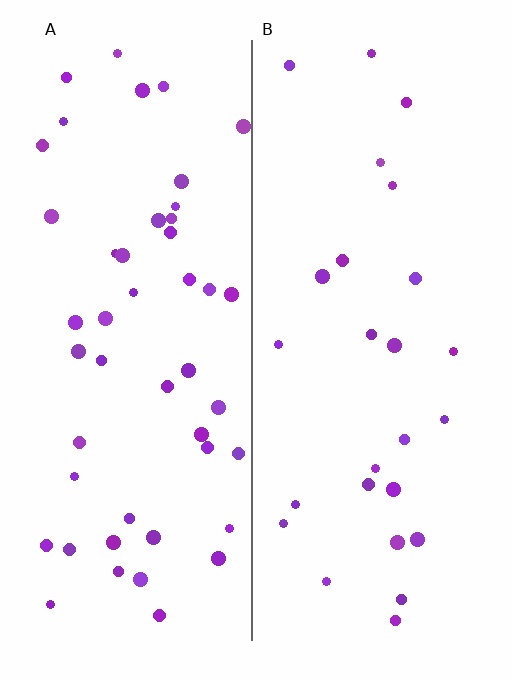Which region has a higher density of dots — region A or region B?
A (the left).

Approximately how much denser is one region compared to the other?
Approximately 1.8× — region A over region B.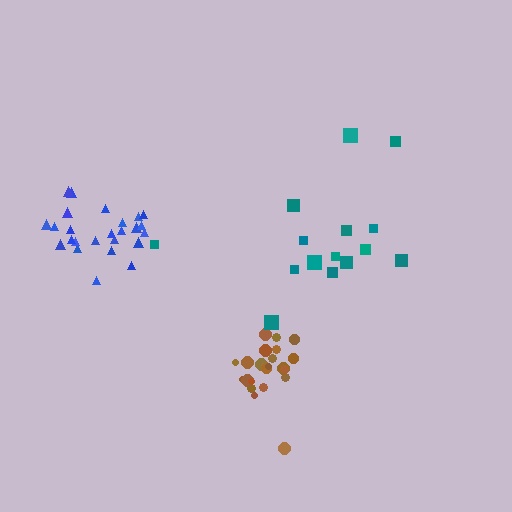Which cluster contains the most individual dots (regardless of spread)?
Blue (25).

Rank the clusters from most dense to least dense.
brown, blue, teal.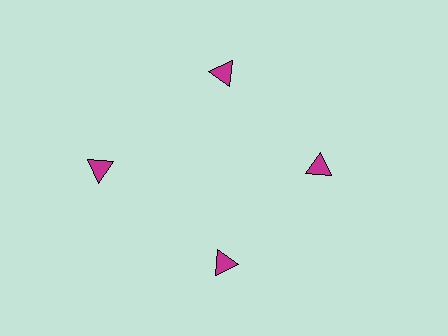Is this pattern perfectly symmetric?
No. The 4 magenta triangles are arranged in a ring, but one element near the 9 o'clock position is pushed outward from the center, breaking the 4-fold rotational symmetry.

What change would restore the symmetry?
The symmetry would be restored by moving it inward, back onto the ring so that all 4 triangles sit at equal angles and equal distance from the center.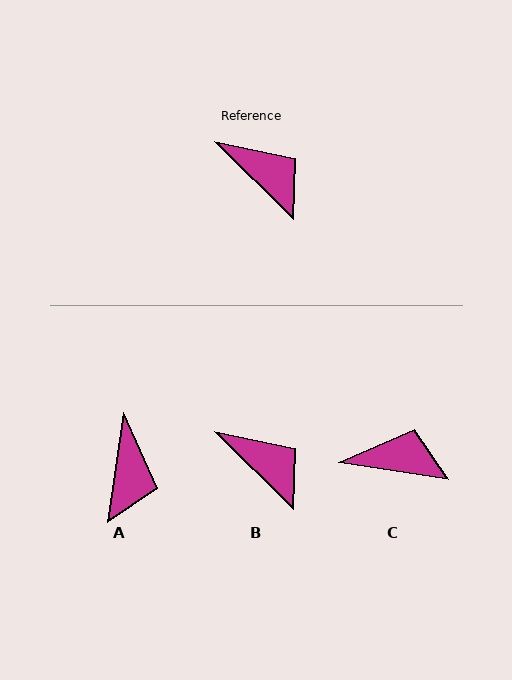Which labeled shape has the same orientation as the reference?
B.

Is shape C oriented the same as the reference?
No, it is off by about 36 degrees.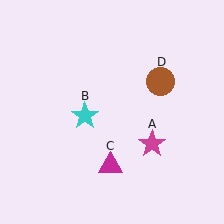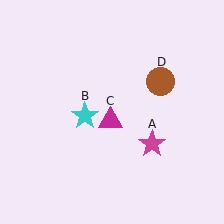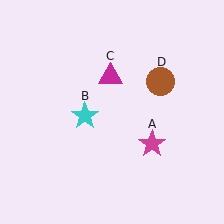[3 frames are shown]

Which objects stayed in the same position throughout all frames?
Magenta star (object A) and cyan star (object B) and brown circle (object D) remained stationary.